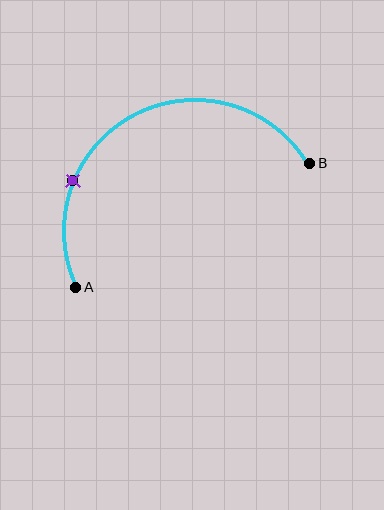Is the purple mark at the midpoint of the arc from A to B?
No. The purple mark lies on the arc but is closer to endpoint A. The arc midpoint would be at the point on the curve equidistant along the arc from both A and B.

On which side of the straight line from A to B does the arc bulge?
The arc bulges above the straight line connecting A and B.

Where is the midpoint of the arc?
The arc midpoint is the point on the curve farthest from the straight line joining A and B. It sits above that line.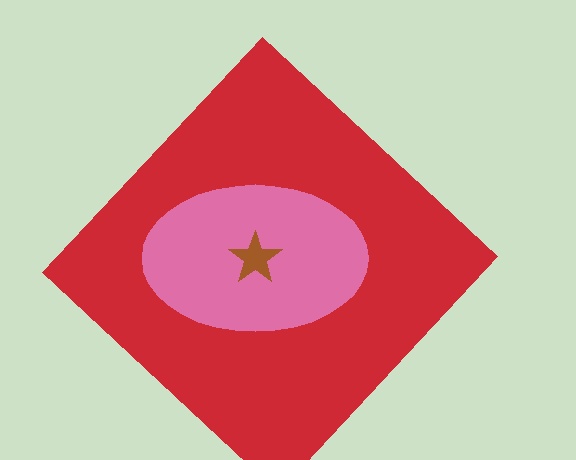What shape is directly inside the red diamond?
The pink ellipse.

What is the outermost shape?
The red diamond.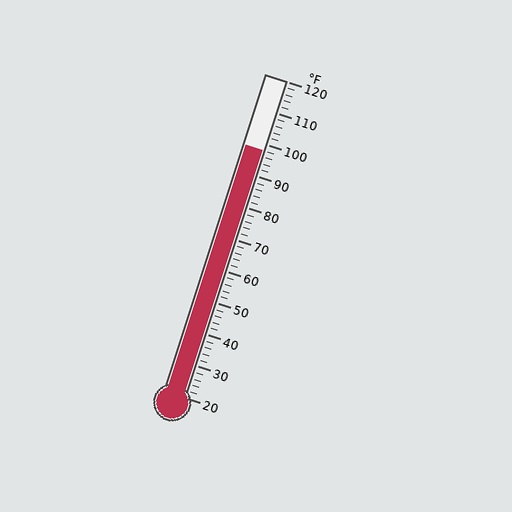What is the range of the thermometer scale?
The thermometer scale ranges from 20°F to 120°F.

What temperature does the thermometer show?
The thermometer shows approximately 98°F.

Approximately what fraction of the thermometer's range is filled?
The thermometer is filled to approximately 80% of its range.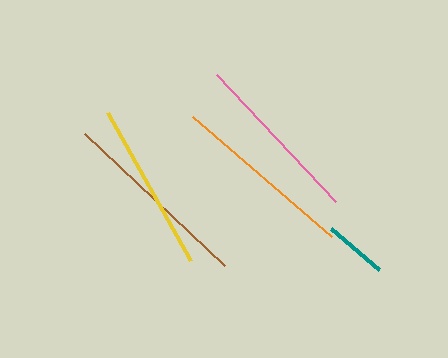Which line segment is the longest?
The brown line is the longest at approximately 192 pixels.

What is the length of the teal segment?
The teal segment is approximately 63 pixels long.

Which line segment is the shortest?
The teal line is the shortest at approximately 63 pixels.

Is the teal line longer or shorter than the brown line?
The brown line is longer than the teal line.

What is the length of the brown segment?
The brown segment is approximately 192 pixels long.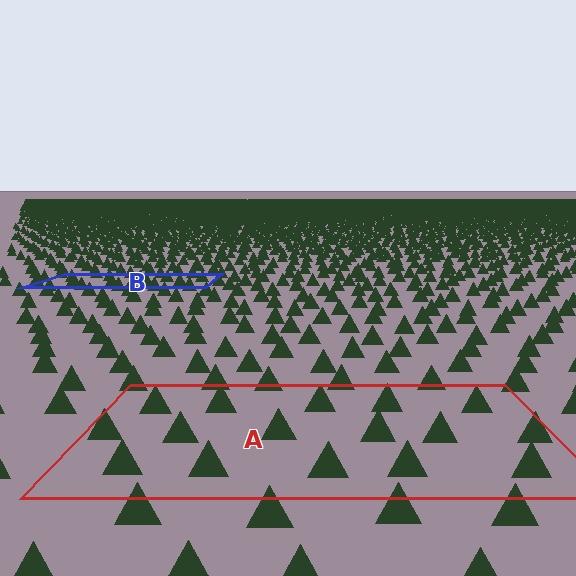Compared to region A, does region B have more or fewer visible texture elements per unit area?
Region B has more texture elements per unit area — they are packed more densely because it is farther away.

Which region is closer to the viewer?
Region A is closer. The texture elements there are larger and more spread out.